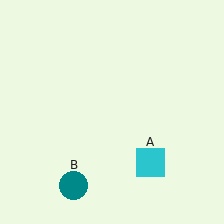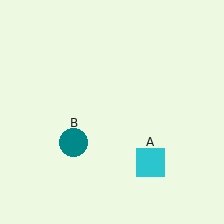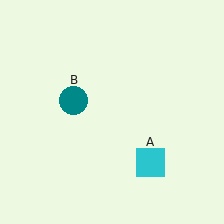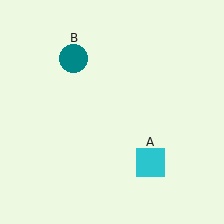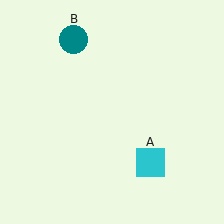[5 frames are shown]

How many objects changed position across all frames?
1 object changed position: teal circle (object B).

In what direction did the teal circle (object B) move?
The teal circle (object B) moved up.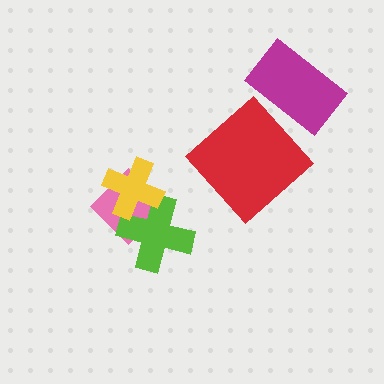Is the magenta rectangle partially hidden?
No, no other shape covers it.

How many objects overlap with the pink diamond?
2 objects overlap with the pink diamond.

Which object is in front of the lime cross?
The yellow cross is in front of the lime cross.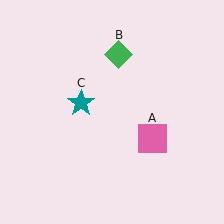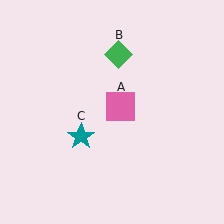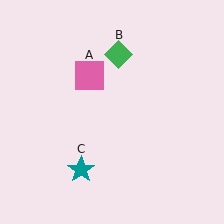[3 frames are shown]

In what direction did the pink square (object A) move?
The pink square (object A) moved up and to the left.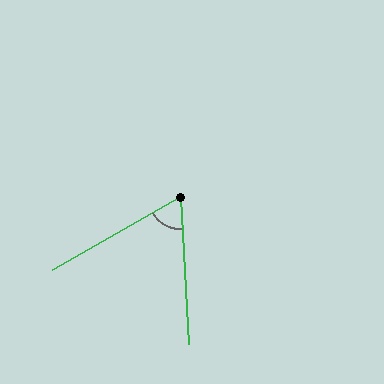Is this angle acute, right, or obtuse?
It is acute.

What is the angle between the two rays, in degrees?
Approximately 63 degrees.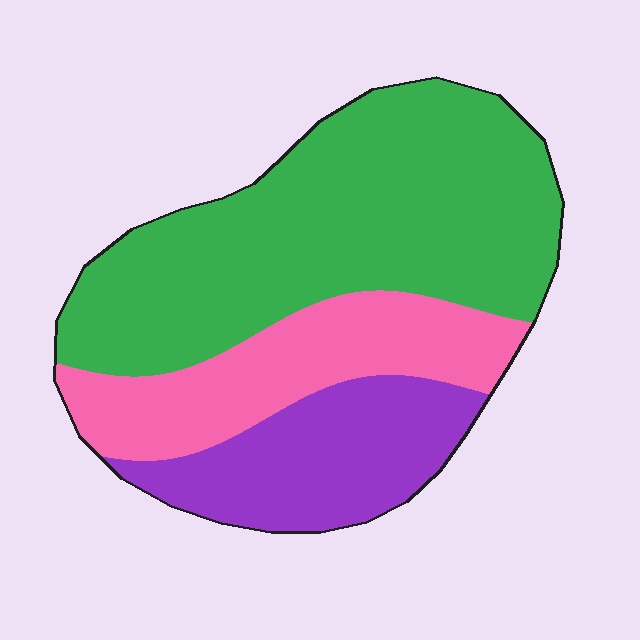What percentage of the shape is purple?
Purple covers around 20% of the shape.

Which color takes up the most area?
Green, at roughly 55%.